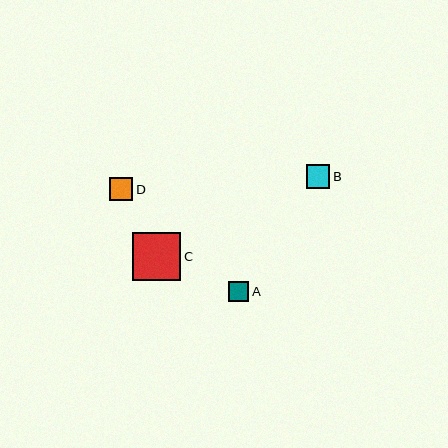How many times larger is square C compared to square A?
Square C is approximately 2.4 times the size of square A.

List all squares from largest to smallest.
From largest to smallest: C, B, D, A.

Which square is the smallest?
Square A is the smallest with a size of approximately 20 pixels.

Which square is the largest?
Square C is the largest with a size of approximately 48 pixels.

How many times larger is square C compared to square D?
Square C is approximately 2.1 times the size of square D.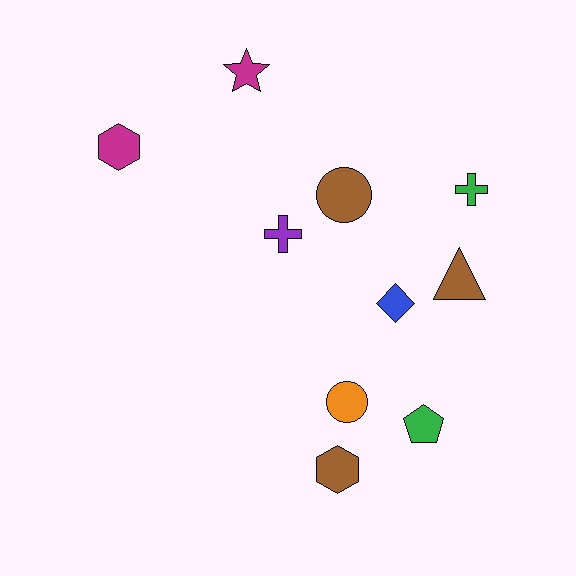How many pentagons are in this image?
There is 1 pentagon.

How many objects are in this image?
There are 10 objects.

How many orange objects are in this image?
There is 1 orange object.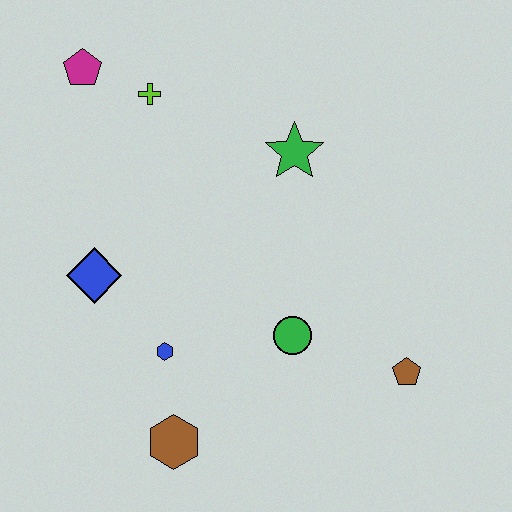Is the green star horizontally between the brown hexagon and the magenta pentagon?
No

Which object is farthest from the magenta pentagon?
The brown pentagon is farthest from the magenta pentagon.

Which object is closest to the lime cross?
The magenta pentagon is closest to the lime cross.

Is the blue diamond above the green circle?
Yes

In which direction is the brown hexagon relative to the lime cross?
The brown hexagon is below the lime cross.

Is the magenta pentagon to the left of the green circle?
Yes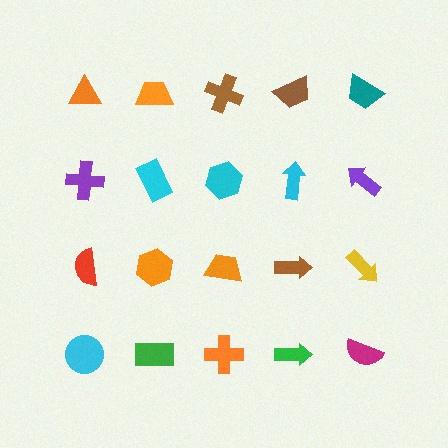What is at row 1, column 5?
A teal trapezoid.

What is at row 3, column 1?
A red semicircle.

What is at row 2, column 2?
A cyan rectangle.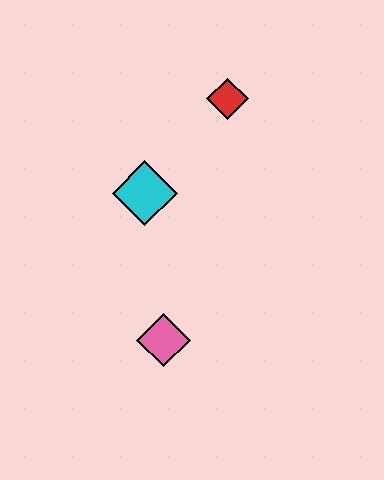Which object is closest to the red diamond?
The cyan diamond is closest to the red diamond.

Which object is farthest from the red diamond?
The pink diamond is farthest from the red diamond.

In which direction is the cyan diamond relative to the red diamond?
The cyan diamond is below the red diamond.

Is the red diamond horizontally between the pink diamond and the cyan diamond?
No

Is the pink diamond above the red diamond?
No